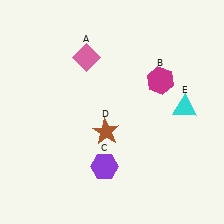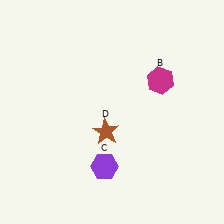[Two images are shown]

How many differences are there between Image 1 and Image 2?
There are 2 differences between the two images.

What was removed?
The cyan triangle (E), the pink diamond (A) were removed in Image 2.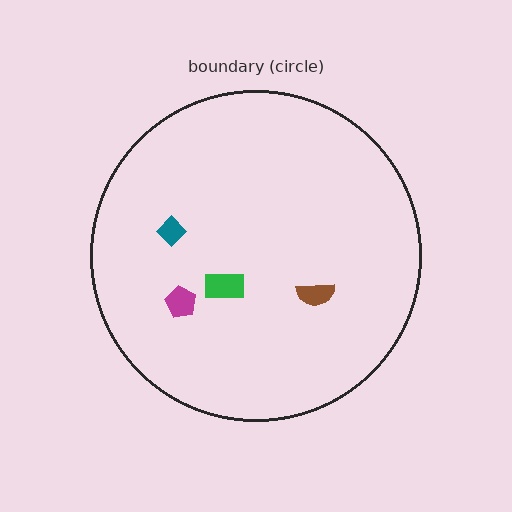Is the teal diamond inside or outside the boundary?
Inside.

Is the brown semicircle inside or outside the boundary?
Inside.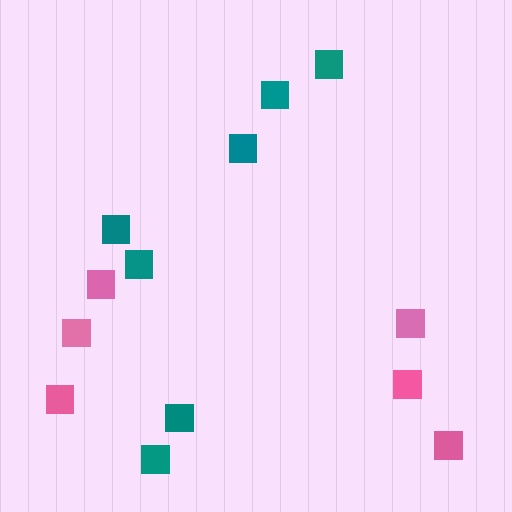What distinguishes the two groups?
There are 2 groups: one group of pink squares (6) and one group of teal squares (7).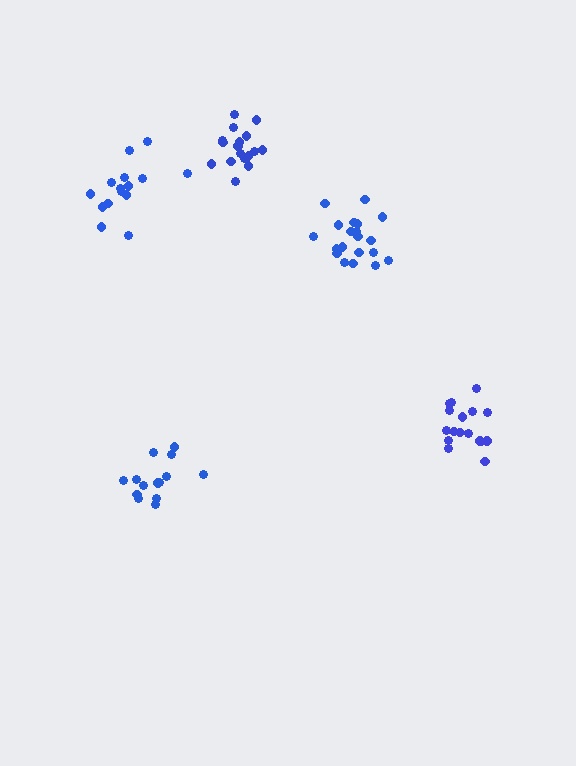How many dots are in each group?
Group 1: 20 dots, Group 2: 15 dots, Group 3: 17 dots, Group 4: 18 dots, Group 5: 14 dots (84 total).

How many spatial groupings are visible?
There are 5 spatial groupings.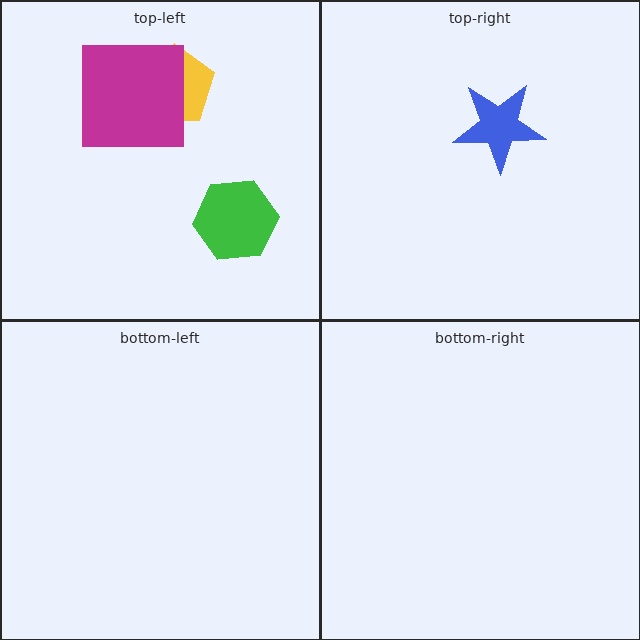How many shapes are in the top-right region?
1.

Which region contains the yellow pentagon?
The top-left region.